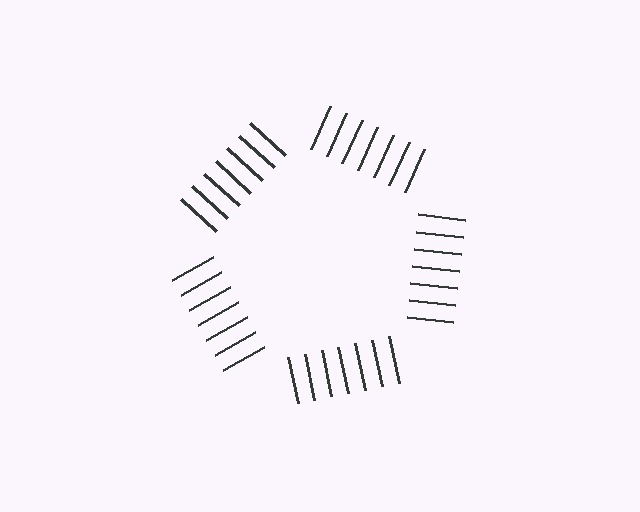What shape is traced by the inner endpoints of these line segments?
An illusory pentagon — the line segments terminate on its edges but no continuous stroke is drawn.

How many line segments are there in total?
35 — 7 along each of the 5 edges.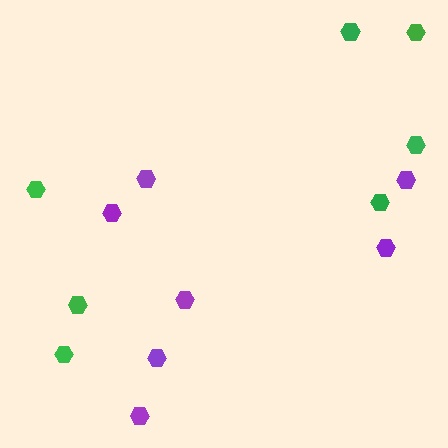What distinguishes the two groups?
There are 2 groups: one group of green hexagons (7) and one group of purple hexagons (7).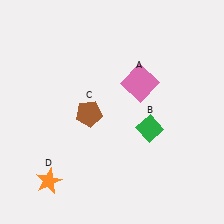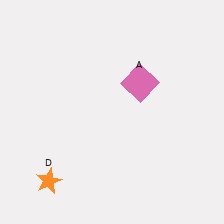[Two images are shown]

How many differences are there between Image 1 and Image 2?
There are 2 differences between the two images.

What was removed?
The brown pentagon (C), the green diamond (B) were removed in Image 2.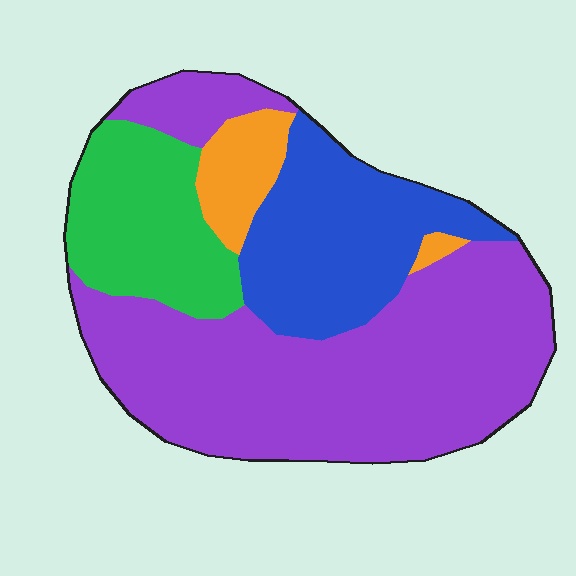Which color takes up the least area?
Orange, at roughly 5%.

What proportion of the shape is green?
Green covers about 15% of the shape.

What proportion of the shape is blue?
Blue takes up about one fifth (1/5) of the shape.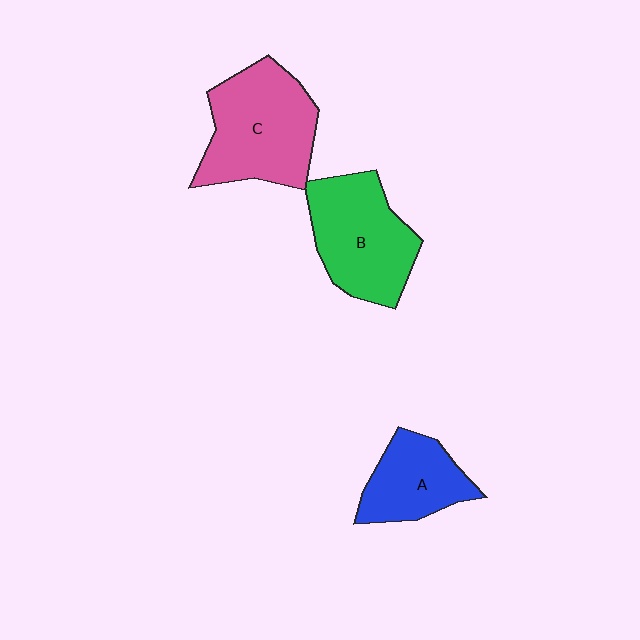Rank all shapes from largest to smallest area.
From largest to smallest: C (pink), B (green), A (blue).